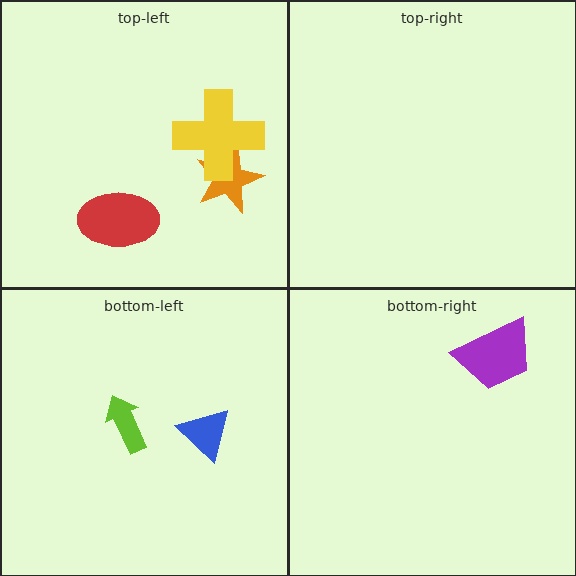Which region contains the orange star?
The top-left region.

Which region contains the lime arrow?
The bottom-left region.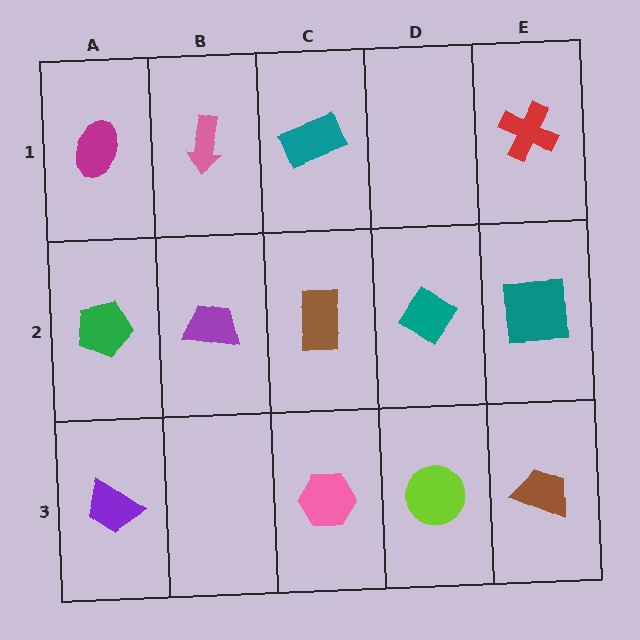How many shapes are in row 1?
4 shapes.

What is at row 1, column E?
A red cross.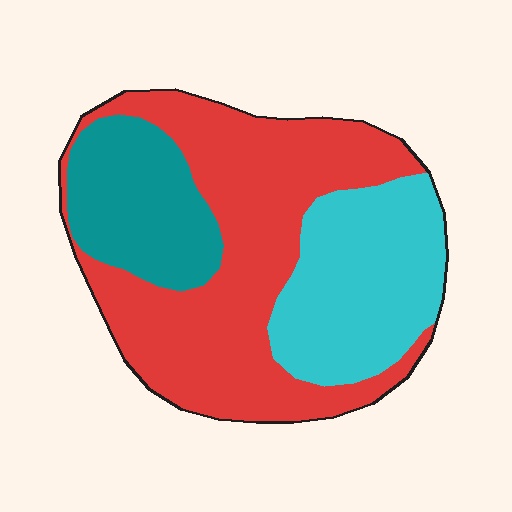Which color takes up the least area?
Teal, at roughly 20%.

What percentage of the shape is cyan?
Cyan takes up about one quarter (1/4) of the shape.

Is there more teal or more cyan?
Cyan.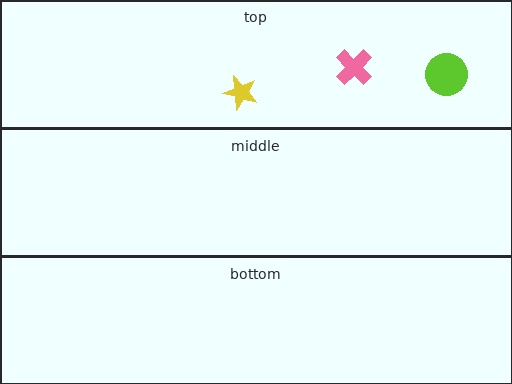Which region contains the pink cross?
The top region.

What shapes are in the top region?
The pink cross, the lime circle, the yellow star.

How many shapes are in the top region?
3.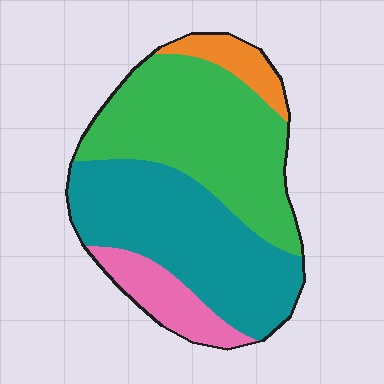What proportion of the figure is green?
Green covers roughly 40% of the figure.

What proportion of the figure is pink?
Pink covers roughly 10% of the figure.